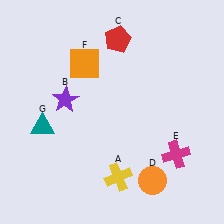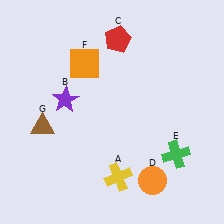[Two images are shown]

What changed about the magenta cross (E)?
In Image 1, E is magenta. In Image 2, it changed to green.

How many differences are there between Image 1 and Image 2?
There are 2 differences between the two images.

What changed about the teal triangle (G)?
In Image 1, G is teal. In Image 2, it changed to brown.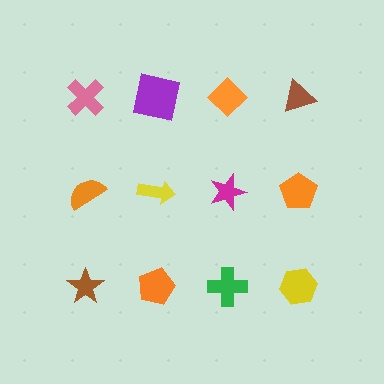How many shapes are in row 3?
4 shapes.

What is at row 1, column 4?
A brown triangle.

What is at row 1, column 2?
A purple square.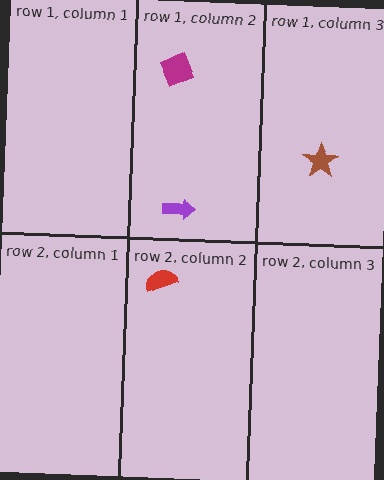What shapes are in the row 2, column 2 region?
The red semicircle.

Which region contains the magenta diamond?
The row 1, column 2 region.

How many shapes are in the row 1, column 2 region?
2.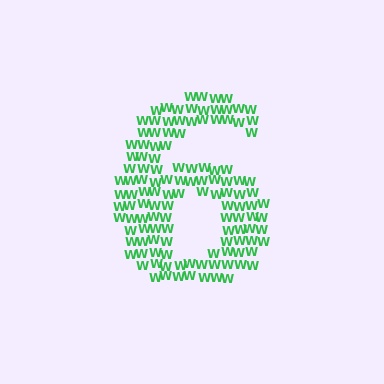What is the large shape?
The large shape is the digit 6.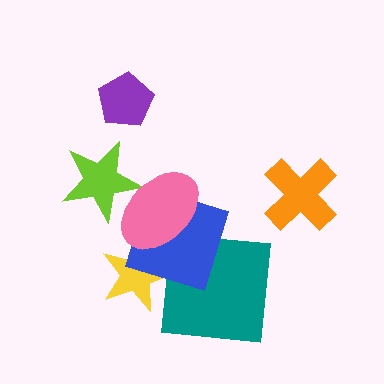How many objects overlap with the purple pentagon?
0 objects overlap with the purple pentagon.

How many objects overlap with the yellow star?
2 objects overlap with the yellow star.